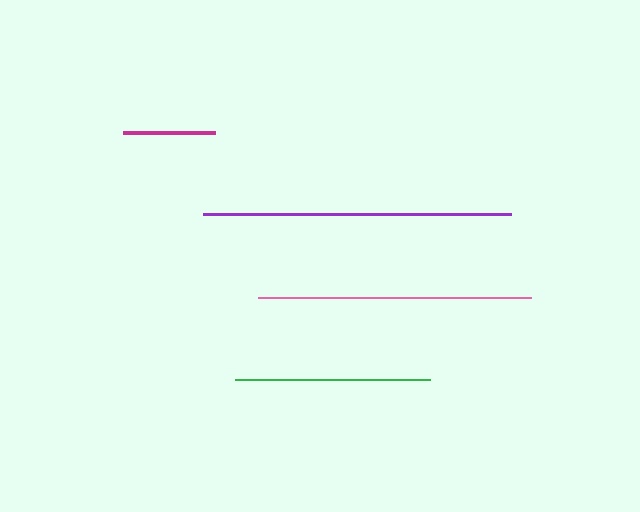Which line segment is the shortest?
The magenta line is the shortest at approximately 92 pixels.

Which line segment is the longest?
The purple line is the longest at approximately 308 pixels.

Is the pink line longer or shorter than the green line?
The pink line is longer than the green line.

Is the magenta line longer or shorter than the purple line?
The purple line is longer than the magenta line.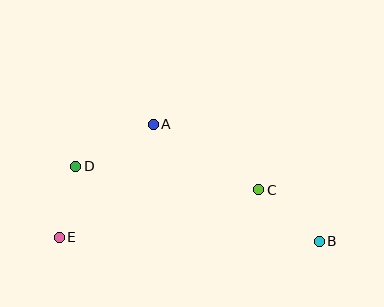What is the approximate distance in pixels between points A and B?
The distance between A and B is approximately 203 pixels.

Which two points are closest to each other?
Points D and E are closest to each other.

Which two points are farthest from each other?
Points B and E are farthest from each other.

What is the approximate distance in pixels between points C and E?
The distance between C and E is approximately 205 pixels.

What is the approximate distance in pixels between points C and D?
The distance between C and D is approximately 185 pixels.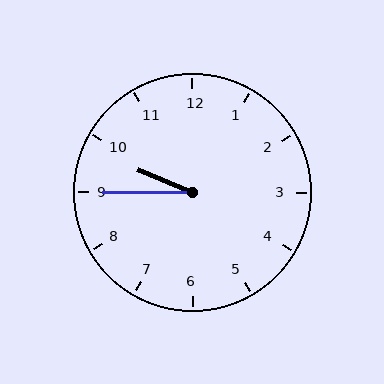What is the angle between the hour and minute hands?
Approximately 22 degrees.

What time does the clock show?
9:45.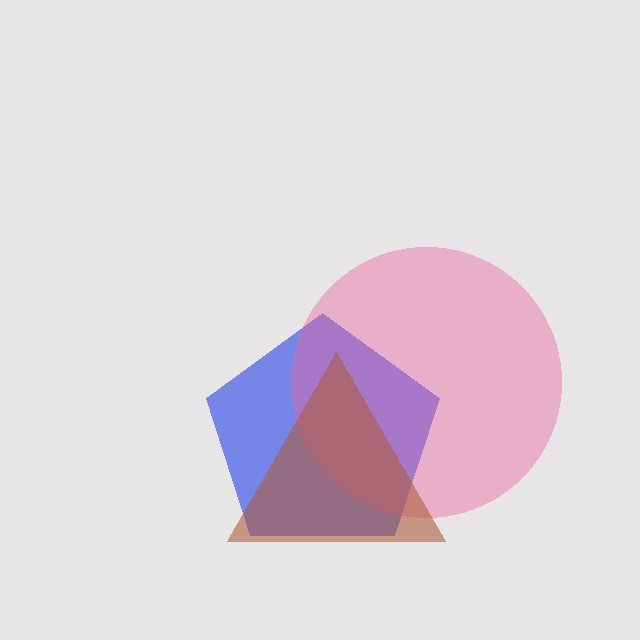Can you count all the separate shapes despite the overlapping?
Yes, there are 3 separate shapes.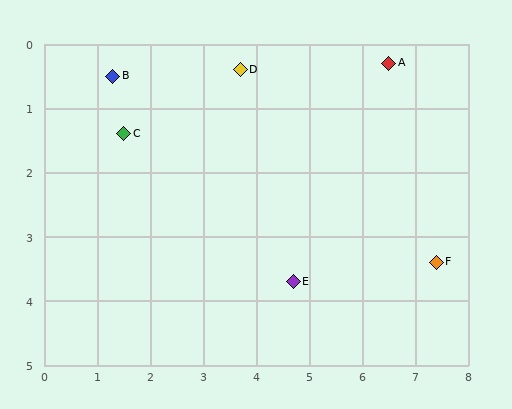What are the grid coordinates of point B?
Point B is at approximately (1.3, 0.5).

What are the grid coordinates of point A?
Point A is at approximately (6.5, 0.3).